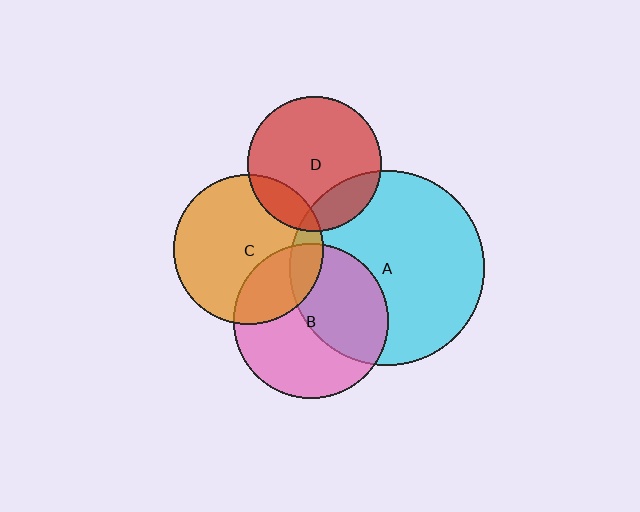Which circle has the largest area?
Circle A (cyan).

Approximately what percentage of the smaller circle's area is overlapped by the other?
Approximately 15%.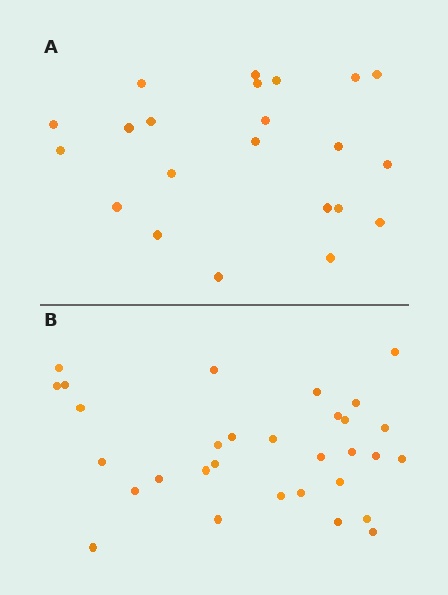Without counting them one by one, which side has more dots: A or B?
Region B (the bottom region) has more dots.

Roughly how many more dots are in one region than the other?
Region B has roughly 8 or so more dots than region A.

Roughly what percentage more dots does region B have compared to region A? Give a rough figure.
About 40% more.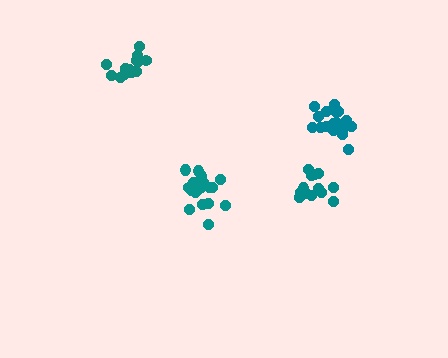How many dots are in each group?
Group 1: 19 dots, Group 2: 15 dots, Group 3: 15 dots, Group 4: 19 dots (68 total).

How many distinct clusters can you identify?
There are 4 distinct clusters.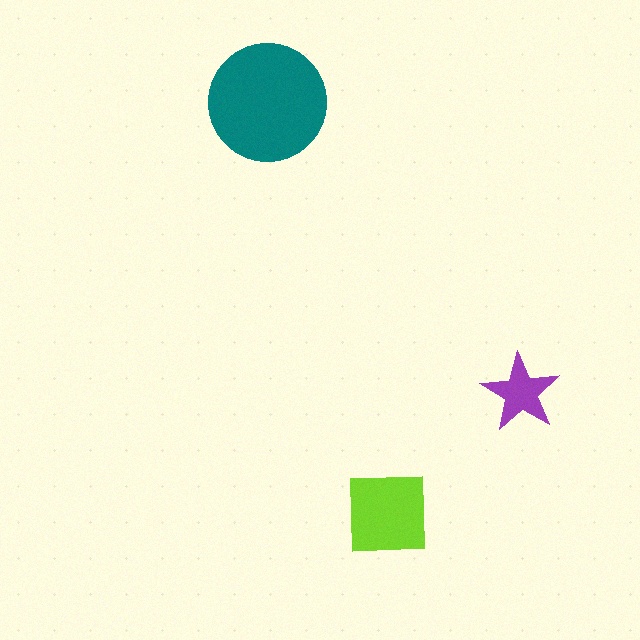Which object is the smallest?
The purple star.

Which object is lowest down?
The lime square is bottommost.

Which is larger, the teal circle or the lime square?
The teal circle.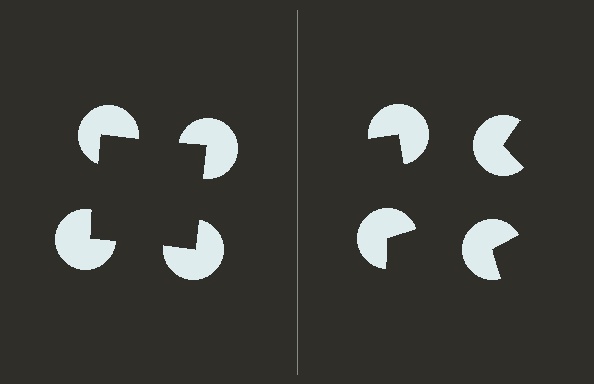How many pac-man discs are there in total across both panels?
8 — 4 on each side.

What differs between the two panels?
The pac-man discs are positioned identically on both sides; only the wedge orientations differ. On the left they align to a square; on the right they are misaligned.